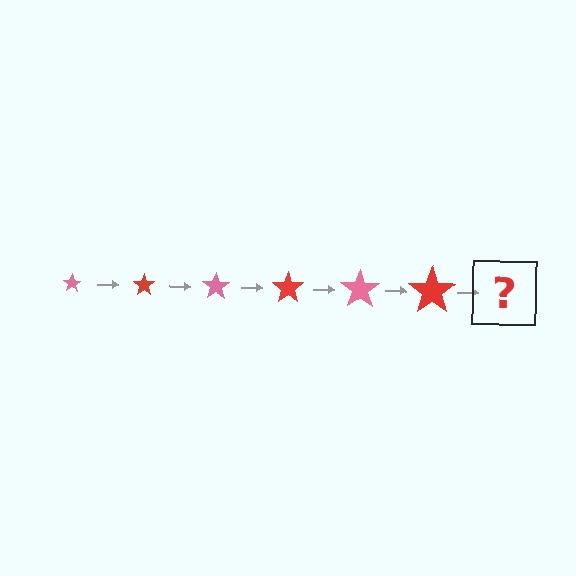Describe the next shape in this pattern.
It should be a pink star, larger than the previous one.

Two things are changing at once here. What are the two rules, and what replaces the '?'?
The two rules are that the star grows larger each step and the color cycles through pink and red. The '?' should be a pink star, larger than the previous one.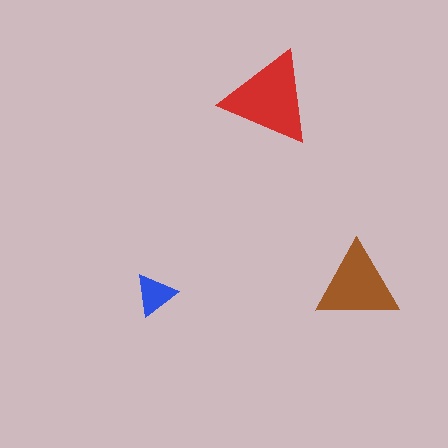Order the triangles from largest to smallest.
the red one, the brown one, the blue one.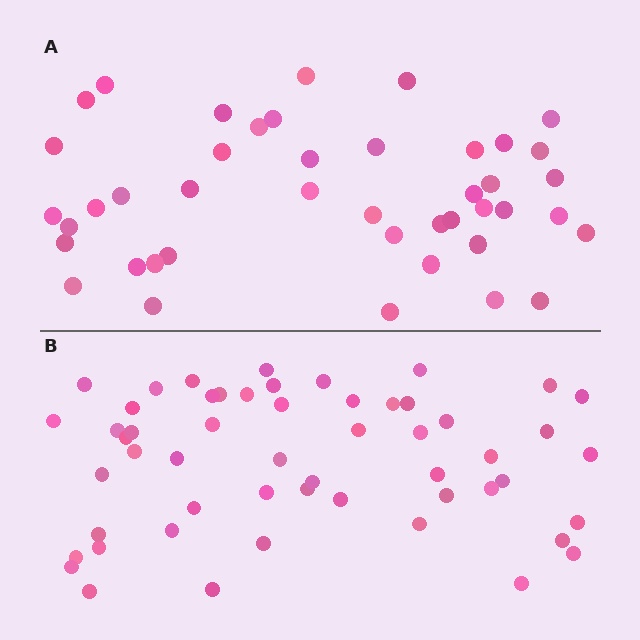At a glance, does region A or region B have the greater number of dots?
Region B (the bottom region) has more dots.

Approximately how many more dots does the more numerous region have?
Region B has roughly 12 or so more dots than region A.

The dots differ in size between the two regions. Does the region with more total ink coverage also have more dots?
No. Region A has more total ink coverage because its dots are larger, but region B actually contains more individual dots. Total area can be misleading — the number of items is what matters here.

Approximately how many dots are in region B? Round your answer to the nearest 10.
About 50 dots. (The exact count is 54, which rounds to 50.)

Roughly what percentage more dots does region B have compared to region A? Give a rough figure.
About 25% more.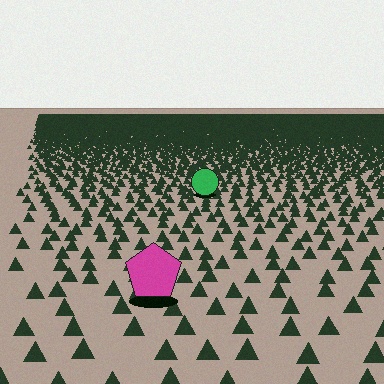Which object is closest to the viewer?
The magenta pentagon is closest. The texture marks near it are larger and more spread out.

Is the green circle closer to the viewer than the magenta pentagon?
No. The magenta pentagon is closer — you can tell from the texture gradient: the ground texture is coarser near it.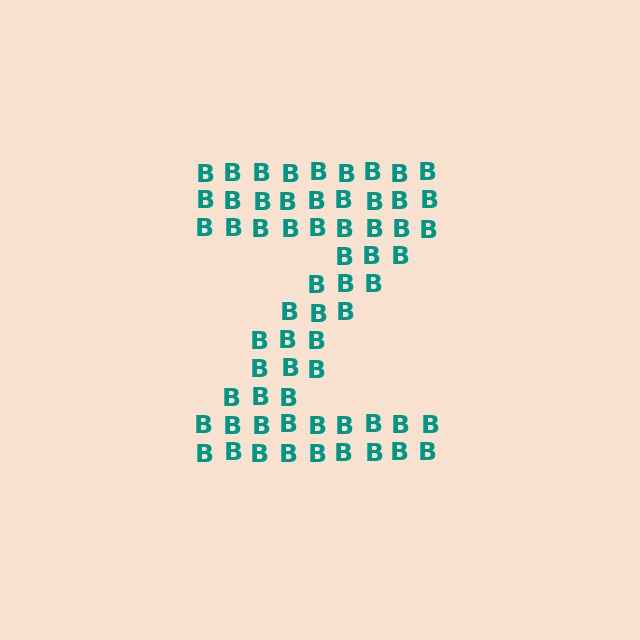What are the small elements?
The small elements are letter B's.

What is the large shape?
The large shape is the letter Z.